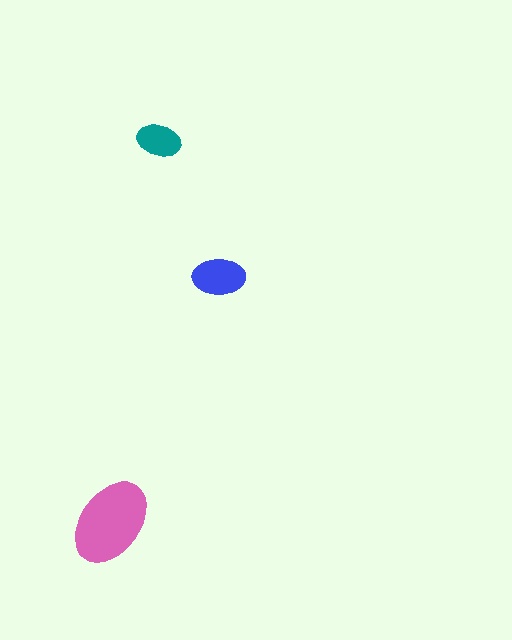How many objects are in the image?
There are 3 objects in the image.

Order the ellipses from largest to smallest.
the pink one, the blue one, the teal one.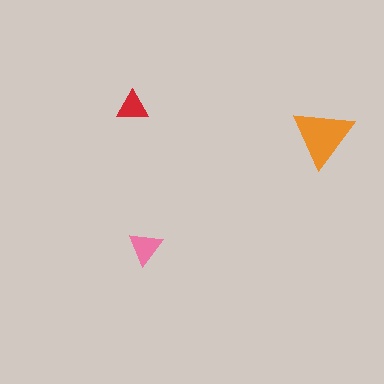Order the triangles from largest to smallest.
the orange one, the pink one, the red one.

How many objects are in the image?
There are 3 objects in the image.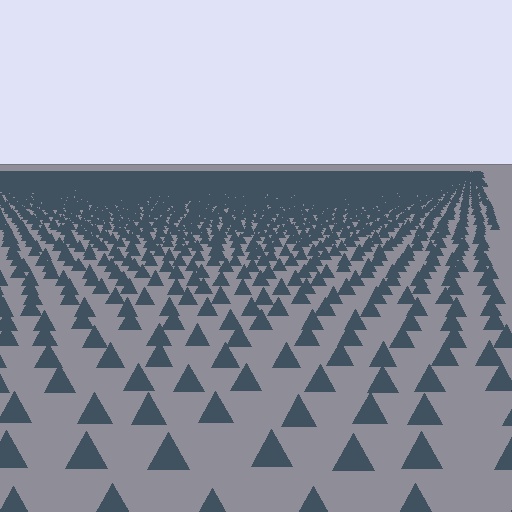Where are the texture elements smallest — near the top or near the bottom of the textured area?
Near the top.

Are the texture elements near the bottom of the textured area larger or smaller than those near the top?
Larger. Near the bottom, elements are closer to the viewer and appear at a bigger on-screen size.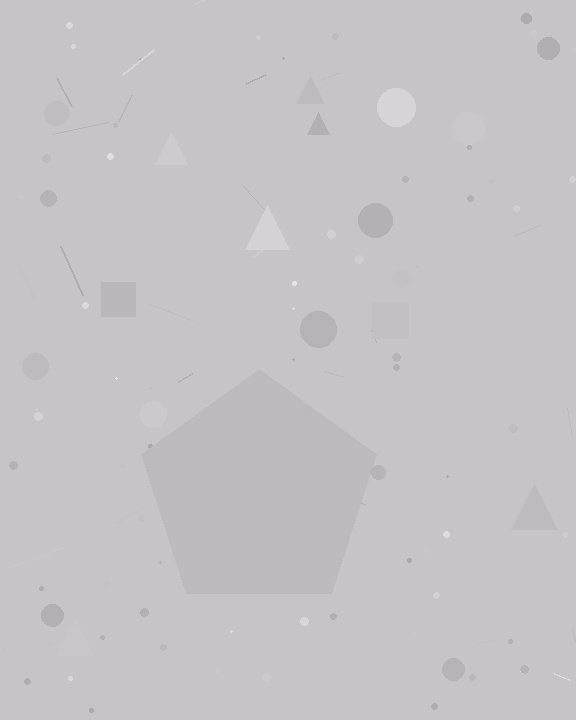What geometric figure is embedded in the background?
A pentagon is embedded in the background.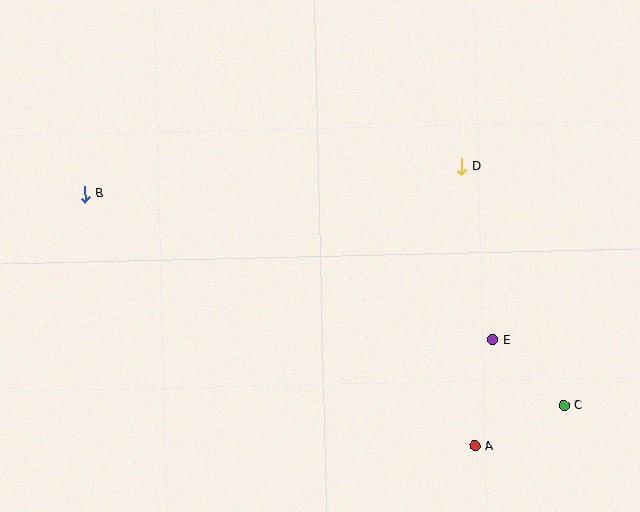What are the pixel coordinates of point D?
Point D is at (462, 166).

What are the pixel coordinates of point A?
Point A is at (475, 446).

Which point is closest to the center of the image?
Point D at (462, 166) is closest to the center.